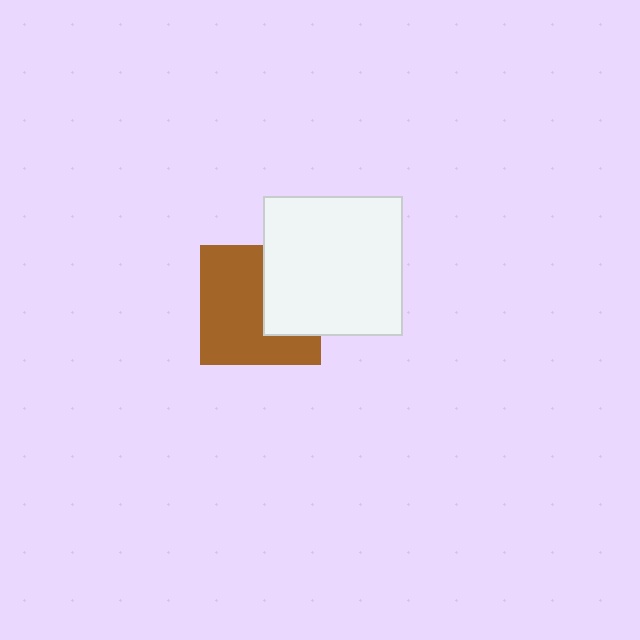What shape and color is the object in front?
The object in front is a white square.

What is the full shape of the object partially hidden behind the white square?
The partially hidden object is a brown square.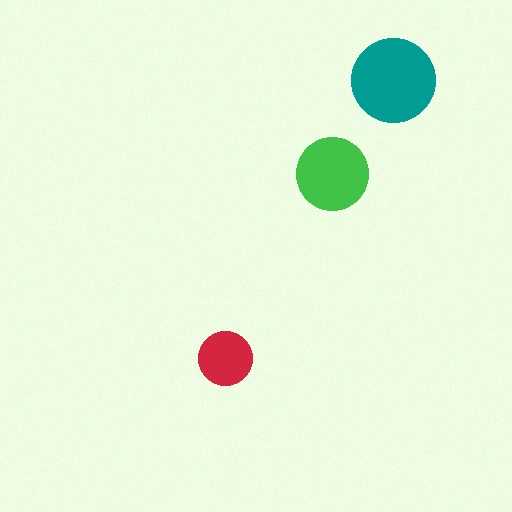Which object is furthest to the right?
The teal circle is rightmost.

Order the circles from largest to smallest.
the teal one, the green one, the red one.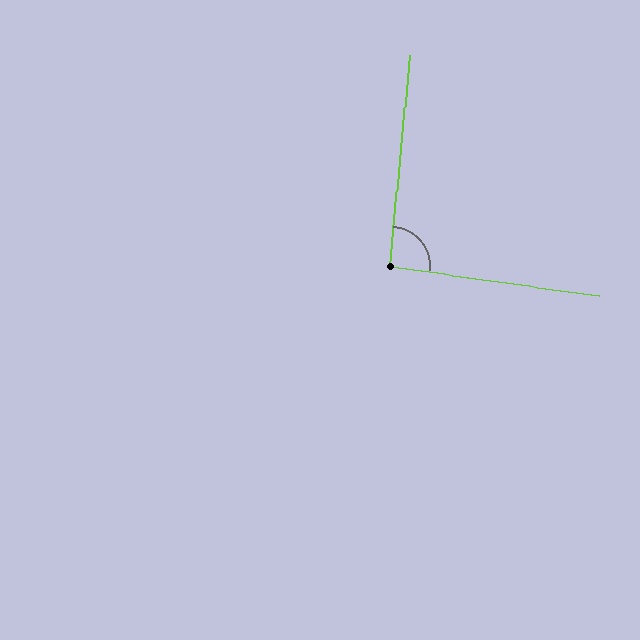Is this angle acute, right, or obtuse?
It is approximately a right angle.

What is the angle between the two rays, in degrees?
Approximately 93 degrees.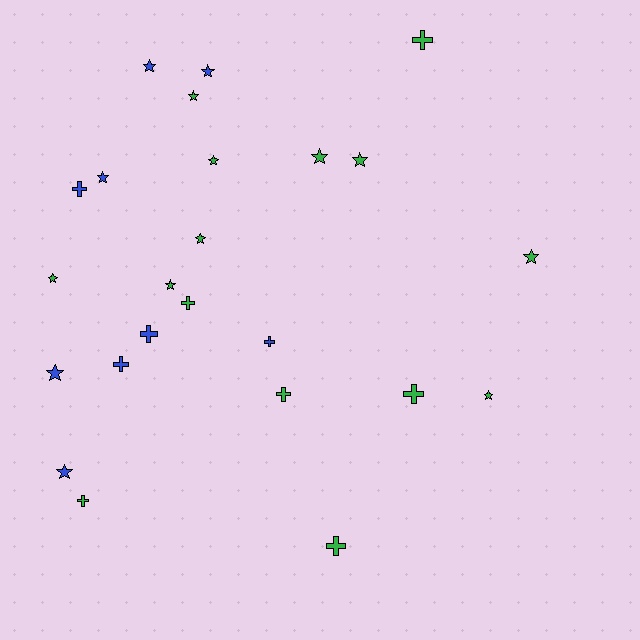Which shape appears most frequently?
Star, with 14 objects.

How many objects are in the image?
There are 24 objects.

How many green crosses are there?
There are 6 green crosses.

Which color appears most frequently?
Green, with 15 objects.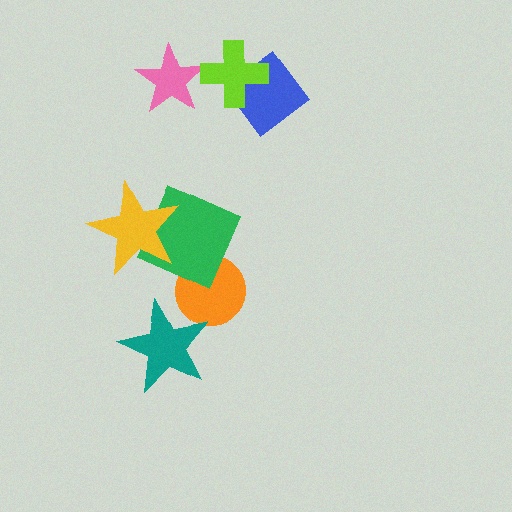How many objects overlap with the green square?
2 objects overlap with the green square.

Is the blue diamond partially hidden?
Yes, it is partially covered by another shape.